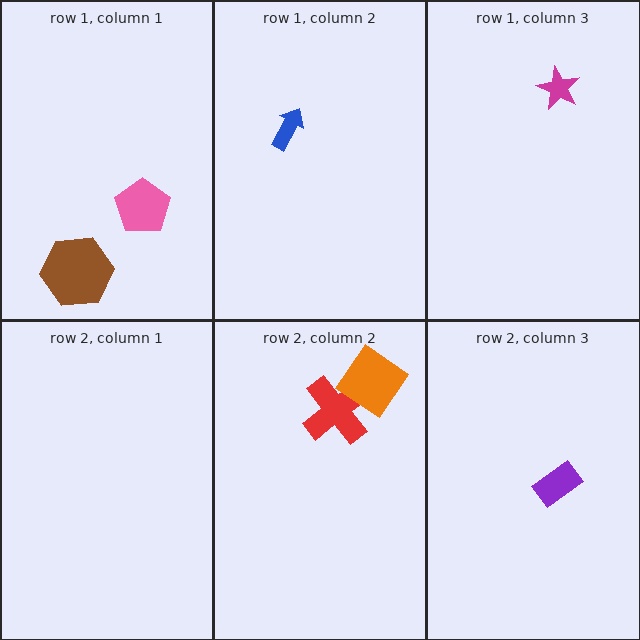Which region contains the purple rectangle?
The row 2, column 3 region.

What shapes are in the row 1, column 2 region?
The blue arrow.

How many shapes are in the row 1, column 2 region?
1.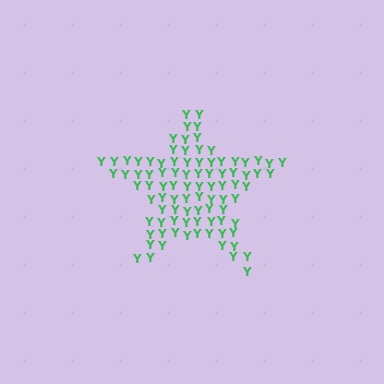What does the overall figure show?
The overall figure shows a star.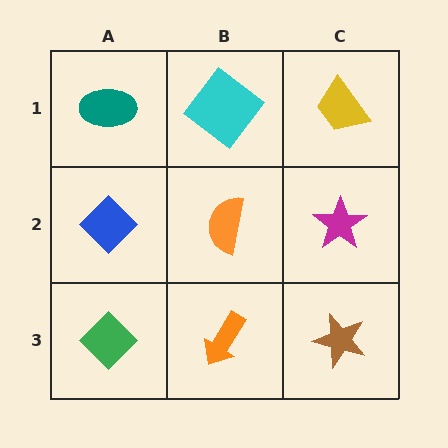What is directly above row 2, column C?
A yellow trapezoid.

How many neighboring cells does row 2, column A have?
3.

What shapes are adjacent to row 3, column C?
A magenta star (row 2, column C), an orange arrow (row 3, column B).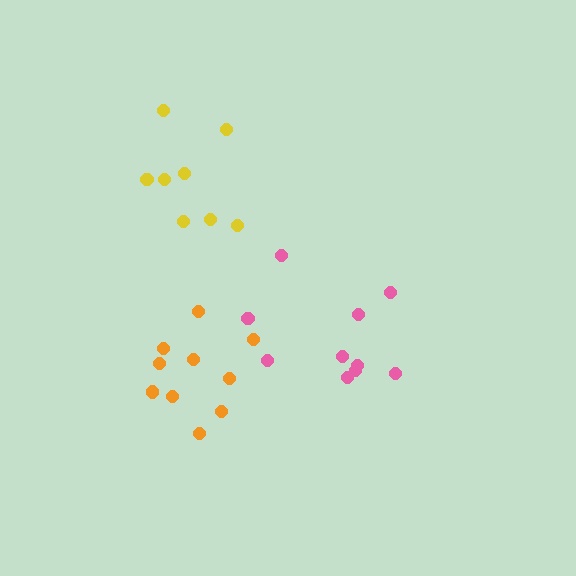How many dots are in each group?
Group 1: 10 dots, Group 2: 8 dots, Group 3: 10 dots (28 total).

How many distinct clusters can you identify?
There are 3 distinct clusters.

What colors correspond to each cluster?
The clusters are colored: pink, yellow, orange.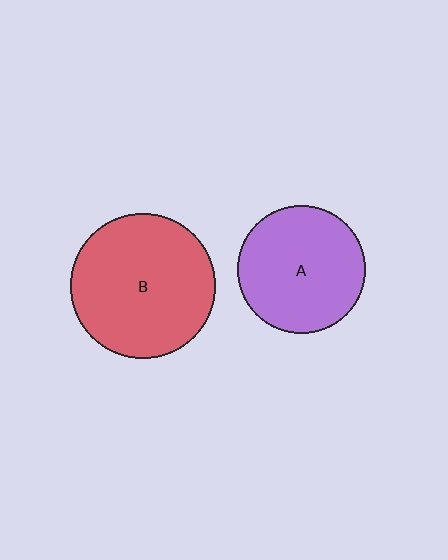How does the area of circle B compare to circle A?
Approximately 1.3 times.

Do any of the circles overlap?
No, none of the circles overlap.